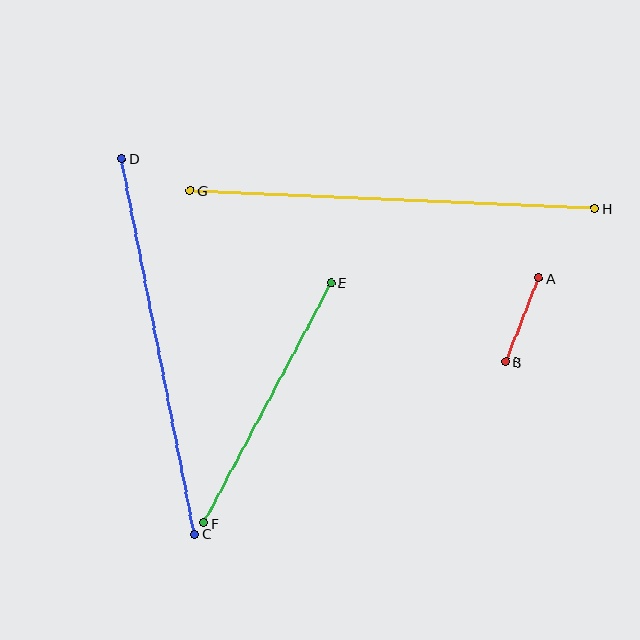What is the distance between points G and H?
The distance is approximately 405 pixels.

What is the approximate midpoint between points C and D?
The midpoint is at approximately (158, 346) pixels.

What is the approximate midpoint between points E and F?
The midpoint is at approximately (267, 403) pixels.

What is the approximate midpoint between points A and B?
The midpoint is at approximately (522, 320) pixels.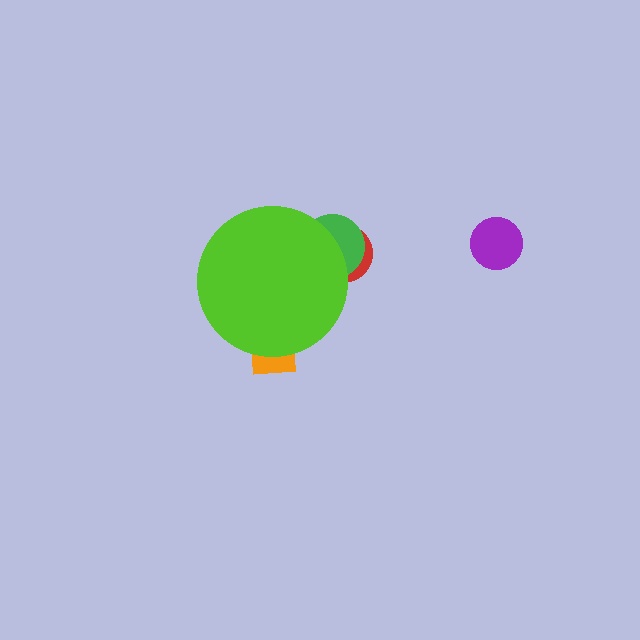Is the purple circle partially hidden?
No, the purple circle is fully visible.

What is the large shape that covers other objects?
A lime circle.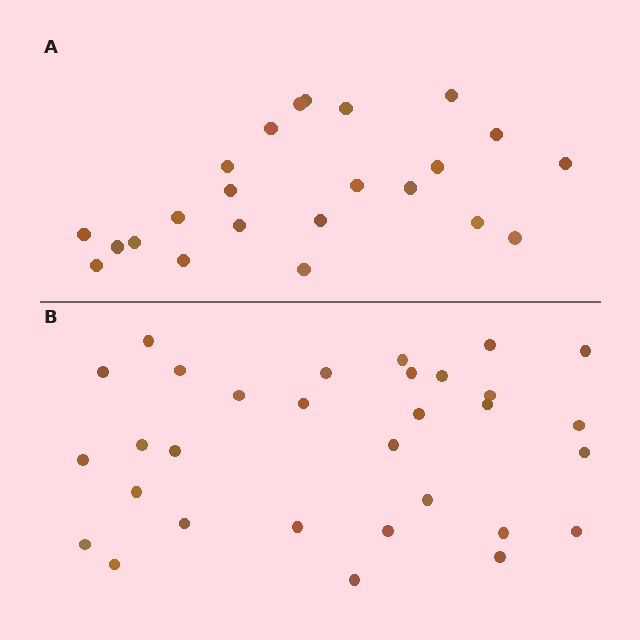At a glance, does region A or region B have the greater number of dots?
Region B (the bottom region) has more dots.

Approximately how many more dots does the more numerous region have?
Region B has roughly 8 or so more dots than region A.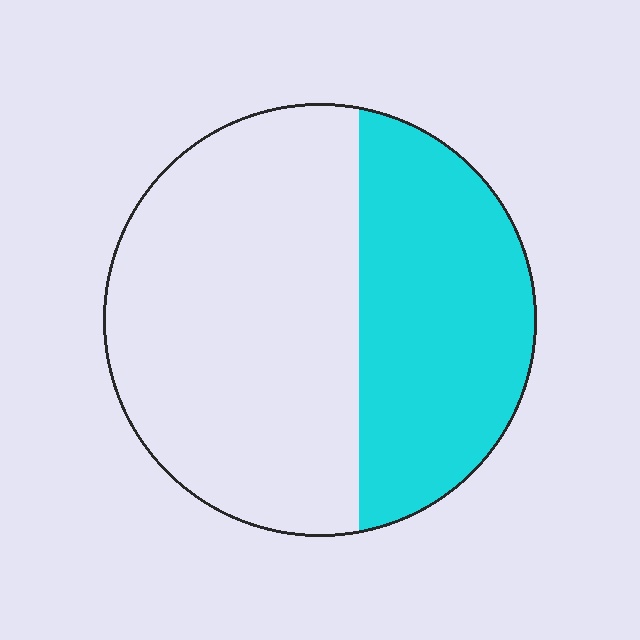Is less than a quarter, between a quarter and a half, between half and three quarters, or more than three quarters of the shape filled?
Between a quarter and a half.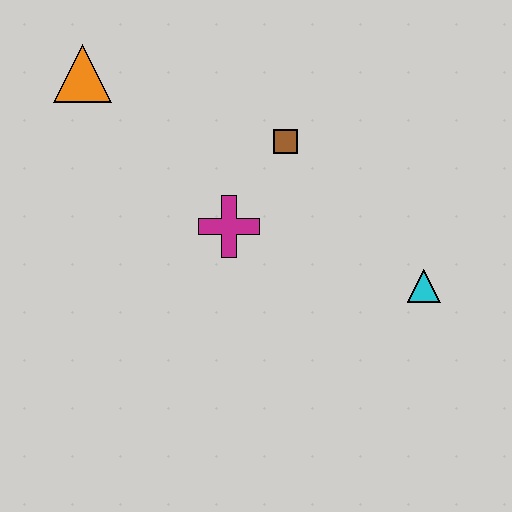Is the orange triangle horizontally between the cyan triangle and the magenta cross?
No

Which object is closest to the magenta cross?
The brown square is closest to the magenta cross.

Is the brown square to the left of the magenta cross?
No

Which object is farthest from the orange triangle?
The cyan triangle is farthest from the orange triangle.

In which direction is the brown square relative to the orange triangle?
The brown square is to the right of the orange triangle.